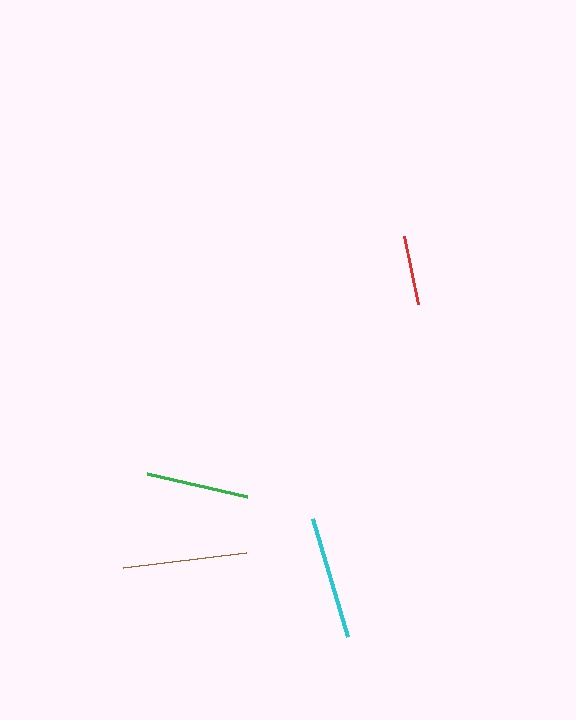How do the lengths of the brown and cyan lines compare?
The brown and cyan lines are approximately the same length.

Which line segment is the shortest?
The red line is the shortest at approximately 69 pixels.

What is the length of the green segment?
The green segment is approximately 102 pixels long.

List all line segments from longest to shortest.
From longest to shortest: brown, cyan, green, red.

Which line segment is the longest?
The brown line is the longest at approximately 124 pixels.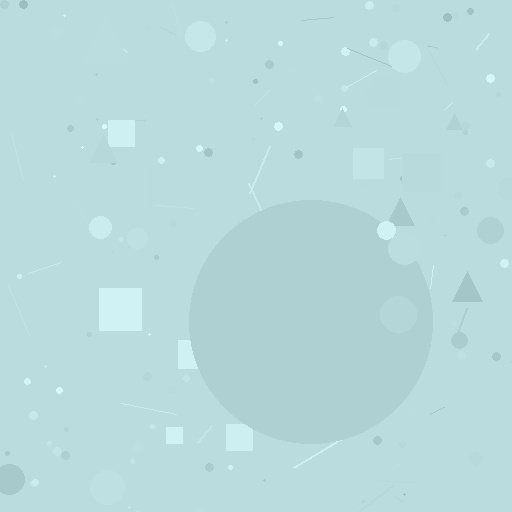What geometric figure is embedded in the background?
A circle is embedded in the background.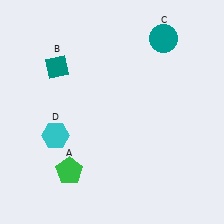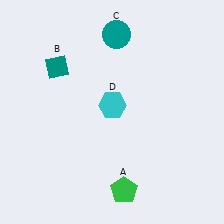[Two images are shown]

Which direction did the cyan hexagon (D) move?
The cyan hexagon (D) moved right.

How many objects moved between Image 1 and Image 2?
3 objects moved between the two images.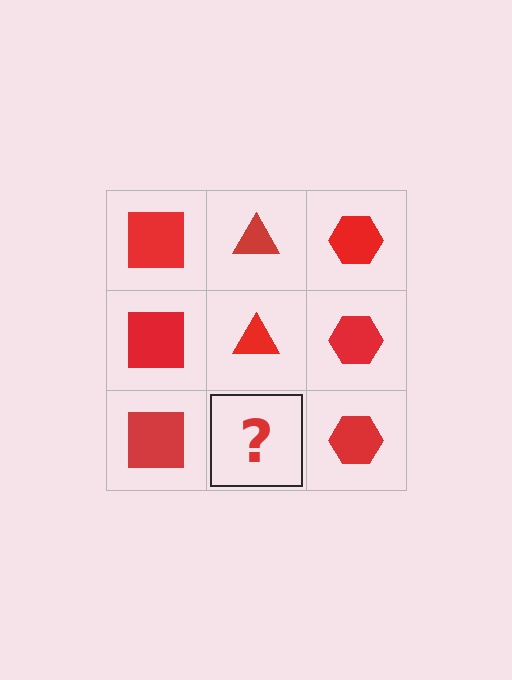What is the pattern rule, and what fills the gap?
The rule is that each column has a consistent shape. The gap should be filled with a red triangle.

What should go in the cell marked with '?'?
The missing cell should contain a red triangle.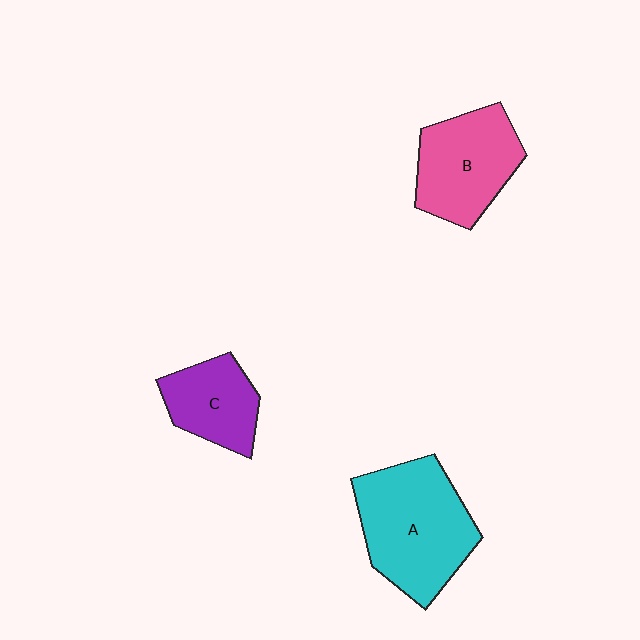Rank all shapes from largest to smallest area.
From largest to smallest: A (cyan), B (pink), C (purple).